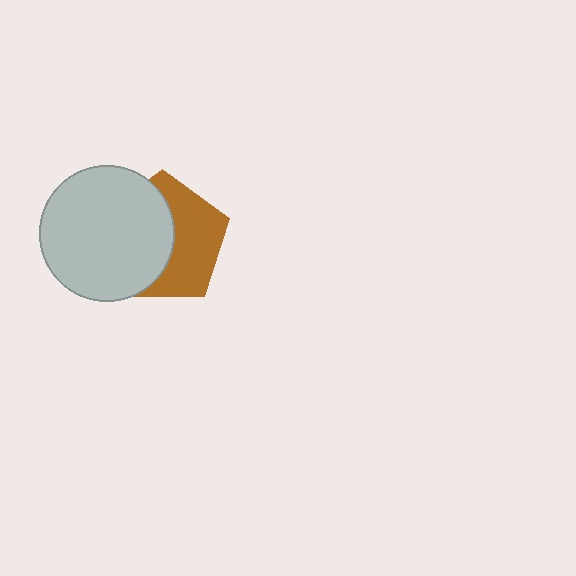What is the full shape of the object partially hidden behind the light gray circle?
The partially hidden object is a brown pentagon.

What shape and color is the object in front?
The object in front is a light gray circle.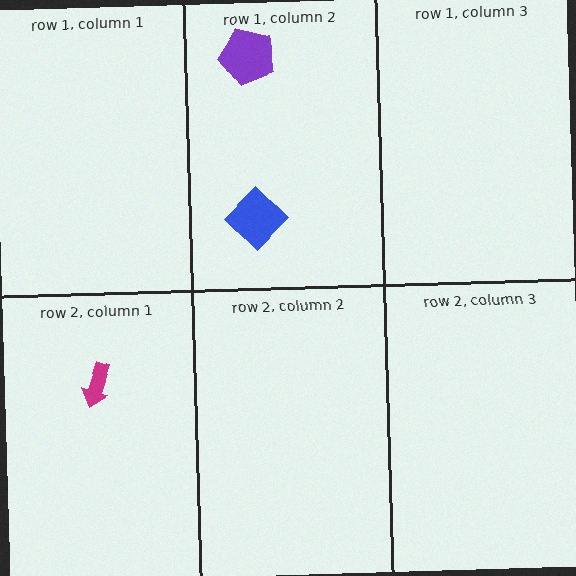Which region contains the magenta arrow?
The row 2, column 1 region.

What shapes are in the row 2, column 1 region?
The magenta arrow.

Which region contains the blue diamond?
The row 1, column 2 region.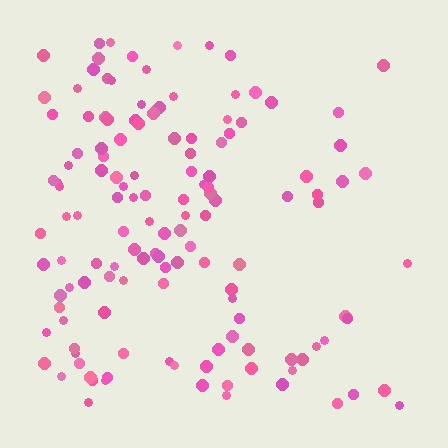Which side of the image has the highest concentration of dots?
The left.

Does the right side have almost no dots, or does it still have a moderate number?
Still a moderate number, just noticeably fewer than the left.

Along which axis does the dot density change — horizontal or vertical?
Horizontal.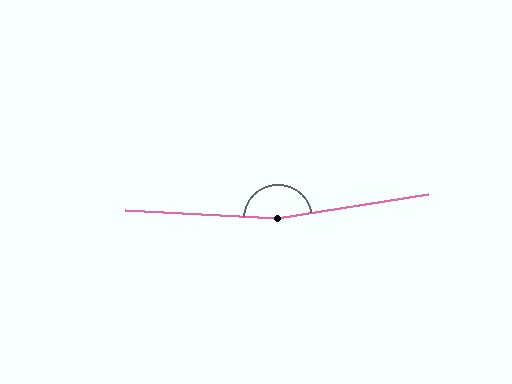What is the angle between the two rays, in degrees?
Approximately 168 degrees.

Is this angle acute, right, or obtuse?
It is obtuse.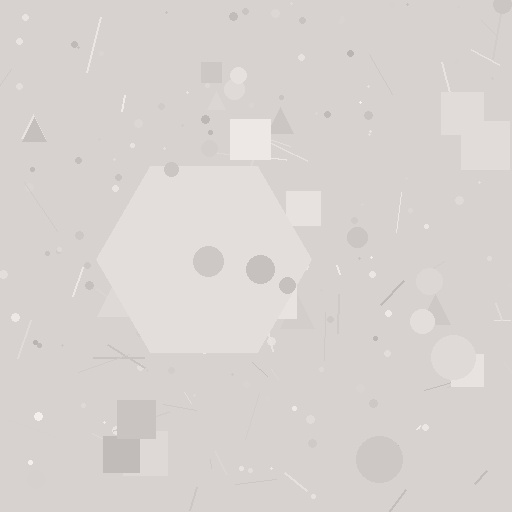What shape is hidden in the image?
A hexagon is hidden in the image.